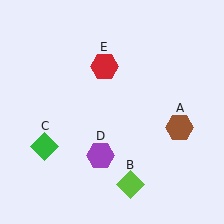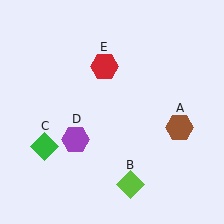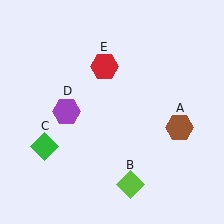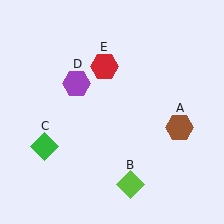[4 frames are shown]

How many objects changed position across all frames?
1 object changed position: purple hexagon (object D).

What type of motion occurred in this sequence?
The purple hexagon (object D) rotated clockwise around the center of the scene.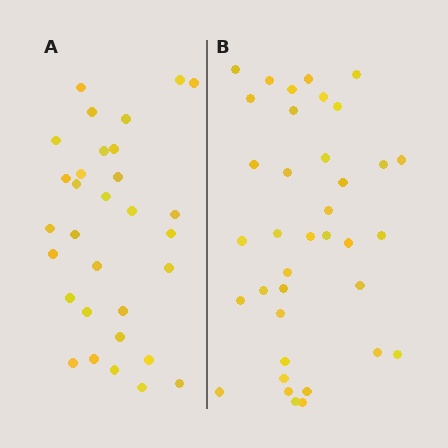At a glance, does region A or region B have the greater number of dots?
Region B (the right region) has more dots.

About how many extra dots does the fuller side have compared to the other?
Region B has about 6 more dots than region A.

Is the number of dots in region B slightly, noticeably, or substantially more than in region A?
Region B has only slightly more — the two regions are fairly close. The ratio is roughly 1.2 to 1.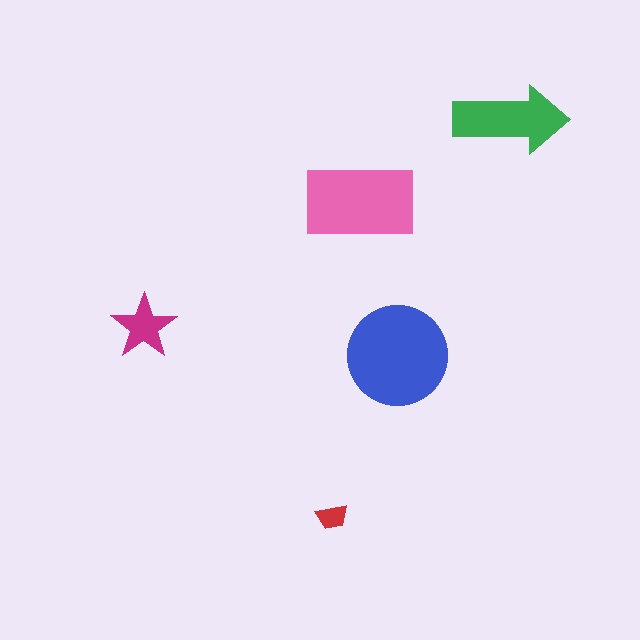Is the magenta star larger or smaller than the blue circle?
Smaller.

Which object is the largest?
The blue circle.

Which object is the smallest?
The red trapezoid.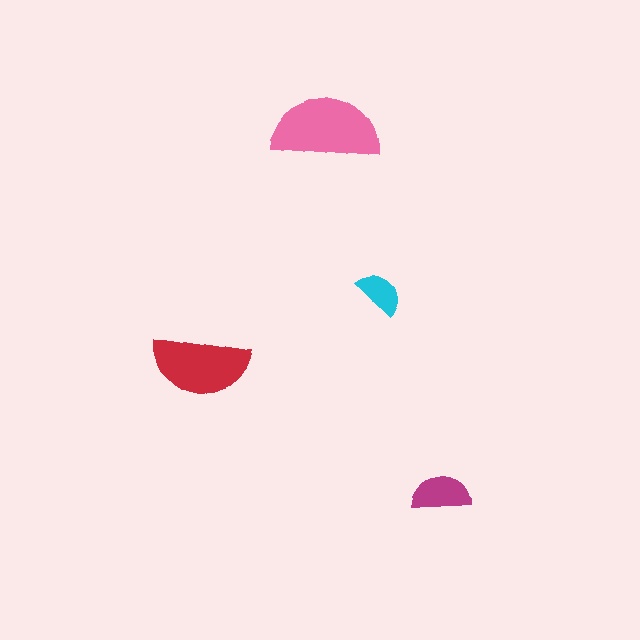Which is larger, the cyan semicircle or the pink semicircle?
The pink one.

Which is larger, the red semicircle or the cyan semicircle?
The red one.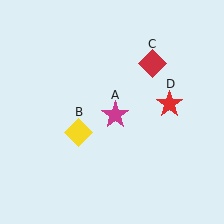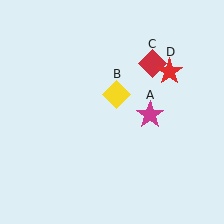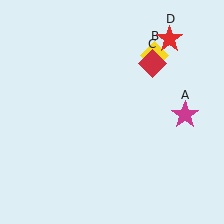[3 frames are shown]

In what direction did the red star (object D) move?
The red star (object D) moved up.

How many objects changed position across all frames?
3 objects changed position: magenta star (object A), yellow diamond (object B), red star (object D).